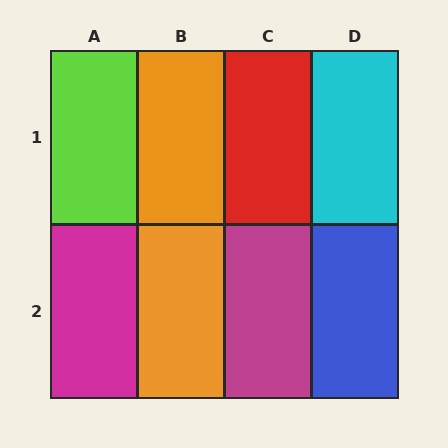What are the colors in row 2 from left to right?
Magenta, orange, magenta, blue.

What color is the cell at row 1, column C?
Red.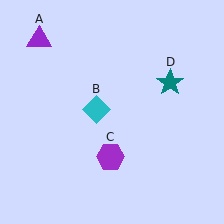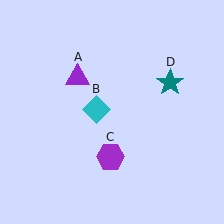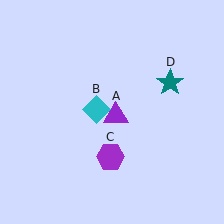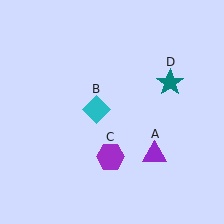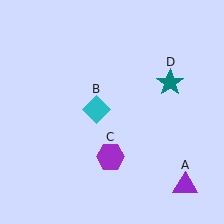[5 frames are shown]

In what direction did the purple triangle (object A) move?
The purple triangle (object A) moved down and to the right.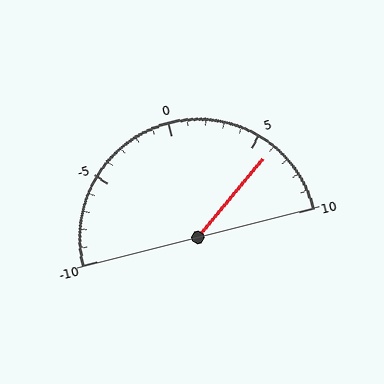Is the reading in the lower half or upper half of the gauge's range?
The reading is in the upper half of the range (-10 to 10).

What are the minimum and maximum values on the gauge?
The gauge ranges from -10 to 10.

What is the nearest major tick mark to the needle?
The nearest major tick mark is 5.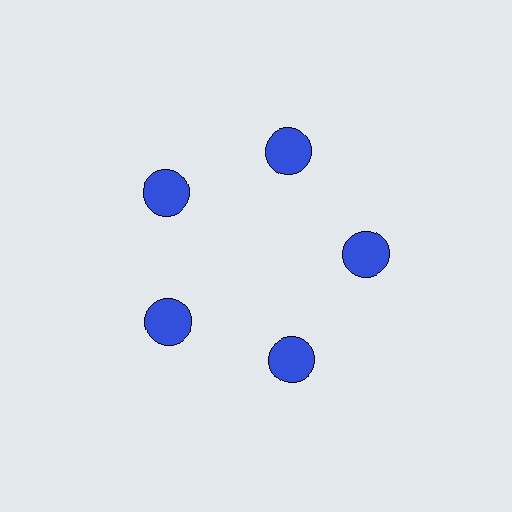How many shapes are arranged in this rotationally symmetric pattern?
There are 5 shapes, arranged in 5 groups of 1.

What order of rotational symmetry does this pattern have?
This pattern has 5-fold rotational symmetry.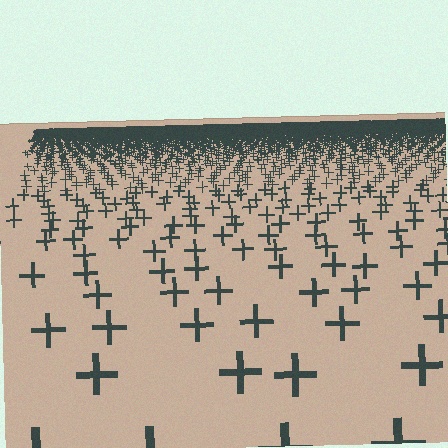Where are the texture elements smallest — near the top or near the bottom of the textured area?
Near the top.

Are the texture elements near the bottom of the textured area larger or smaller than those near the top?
Larger. Near the bottom, elements are closer to the viewer and appear at a bigger on-screen size.